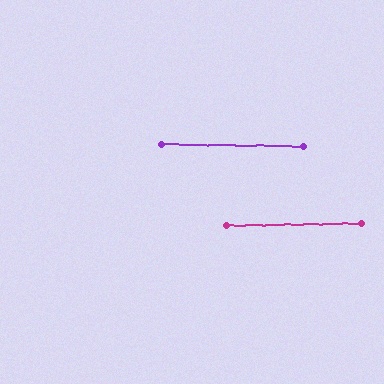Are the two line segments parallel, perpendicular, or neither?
Parallel — their directions differ by only 1.8°.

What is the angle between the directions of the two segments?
Approximately 2 degrees.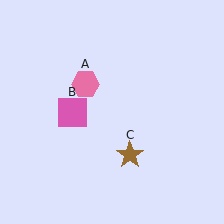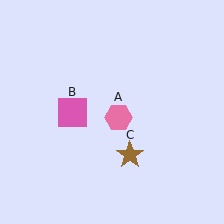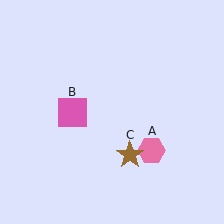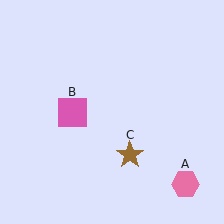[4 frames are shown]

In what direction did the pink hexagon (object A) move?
The pink hexagon (object A) moved down and to the right.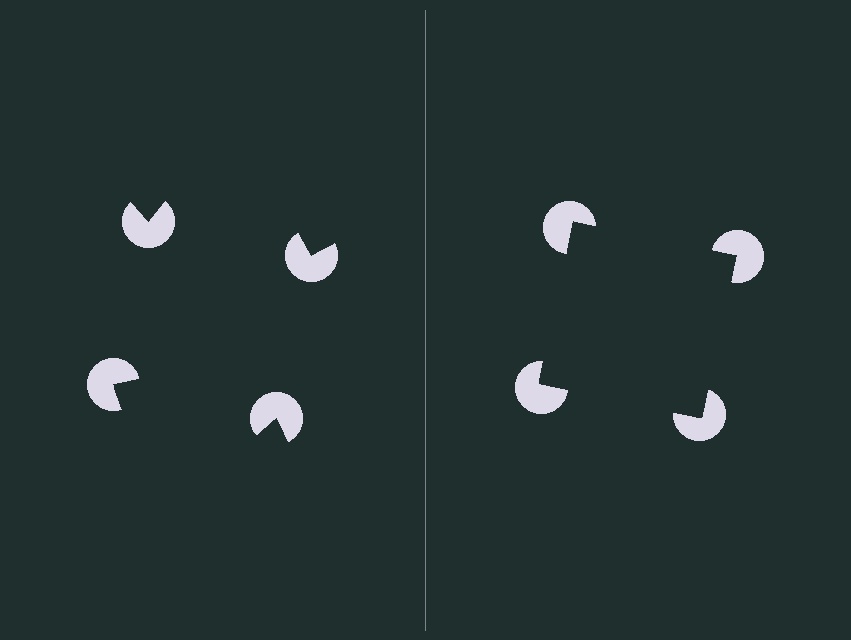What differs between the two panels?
The pac-man discs are positioned identically on both sides; only the wedge orientations differ. On the right they align to a square; on the left they are misaligned.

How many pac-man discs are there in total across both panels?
8 — 4 on each side.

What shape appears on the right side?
An illusory square.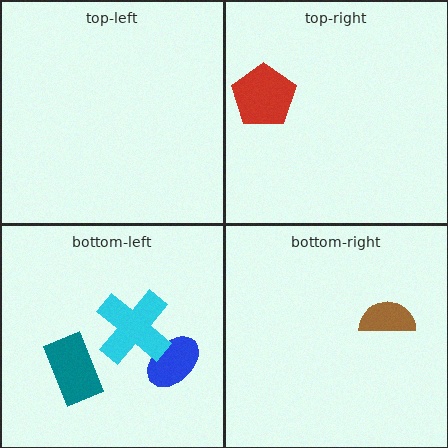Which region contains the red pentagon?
The top-right region.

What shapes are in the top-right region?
The red pentagon.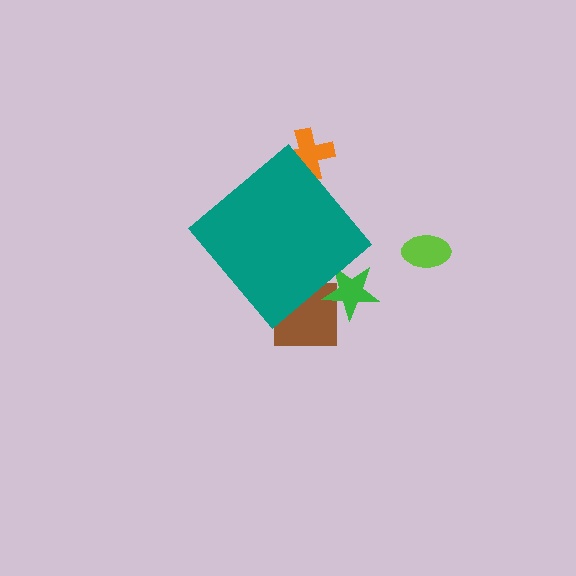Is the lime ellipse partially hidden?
No, the lime ellipse is fully visible.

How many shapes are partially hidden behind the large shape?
3 shapes are partially hidden.